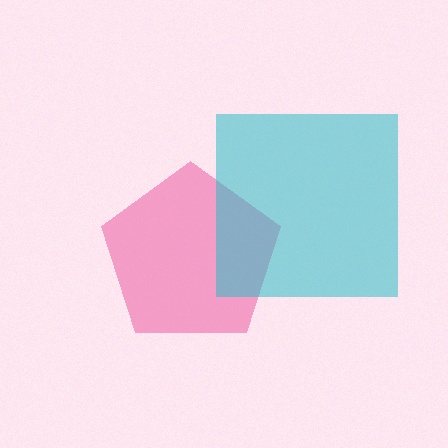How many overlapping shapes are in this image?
There are 2 overlapping shapes in the image.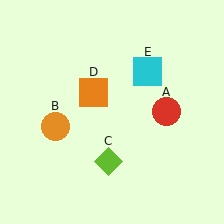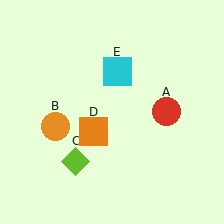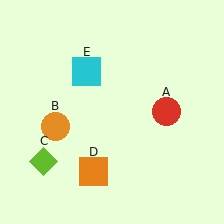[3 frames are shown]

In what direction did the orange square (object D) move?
The orange square (object D) moved down.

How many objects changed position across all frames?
3 objects changed position: lime diamond (object C), orange square (object D), cyan square (object E).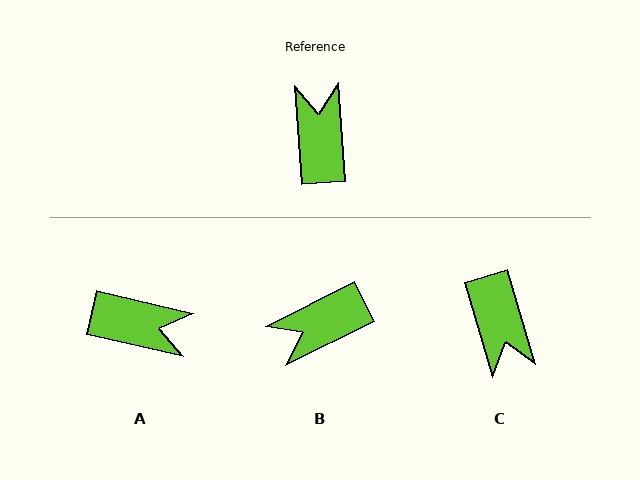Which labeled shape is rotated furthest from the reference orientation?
C, about 167 degrees away.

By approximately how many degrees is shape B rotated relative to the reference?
Approximately 113 degrees counter-clockwise.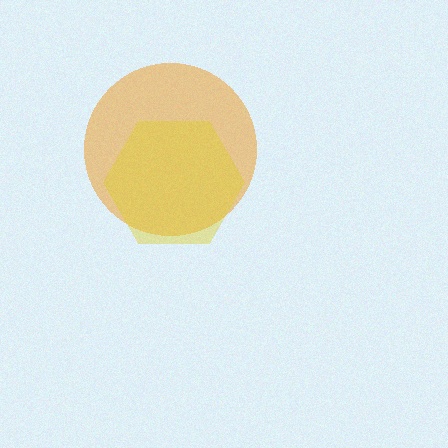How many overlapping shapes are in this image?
There are 2 overlapping shapes in the image.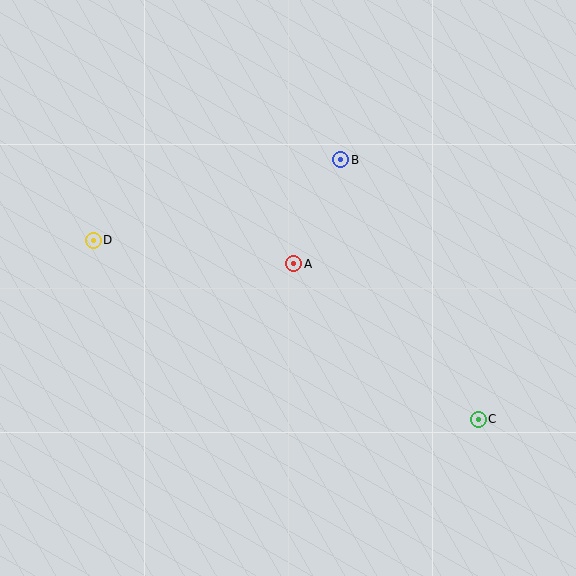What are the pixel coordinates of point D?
Point D is at (93, 240).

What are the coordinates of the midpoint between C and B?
The midpoint between C and B is at (410, 290).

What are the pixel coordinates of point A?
Point A is at (294, 264).